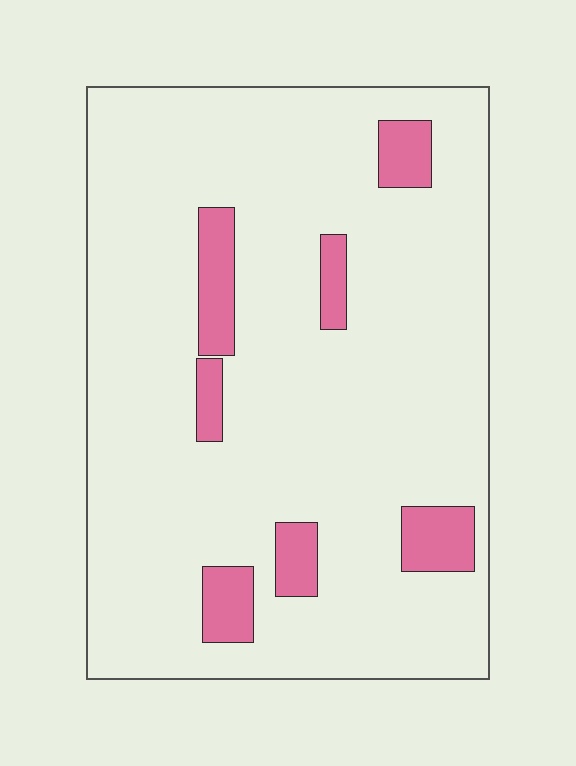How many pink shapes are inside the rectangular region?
7.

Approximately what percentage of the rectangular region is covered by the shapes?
Approximately 10%.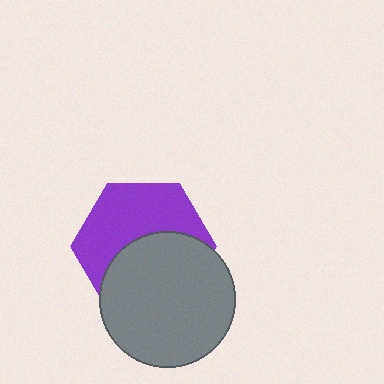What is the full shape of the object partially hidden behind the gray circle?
The partially hidden object is a purple hexagon.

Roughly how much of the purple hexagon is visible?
About half of it is visible (roughly 52%).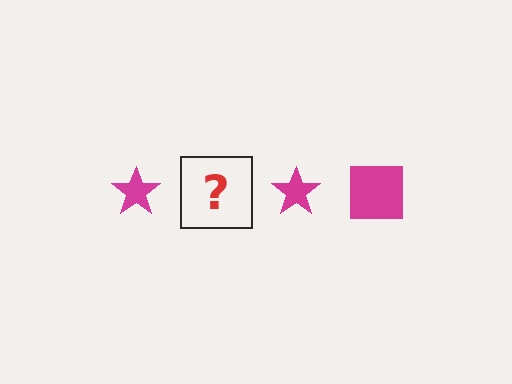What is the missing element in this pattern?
The missing element is a magenta square.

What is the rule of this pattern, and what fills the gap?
The rule is that the pattern cycles through star, square shapes in magenta. The gap should be filled with a magenta square.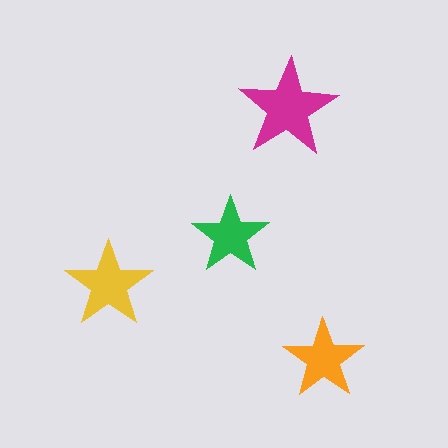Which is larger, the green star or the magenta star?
The magenta one.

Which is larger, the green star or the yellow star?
The yellow one.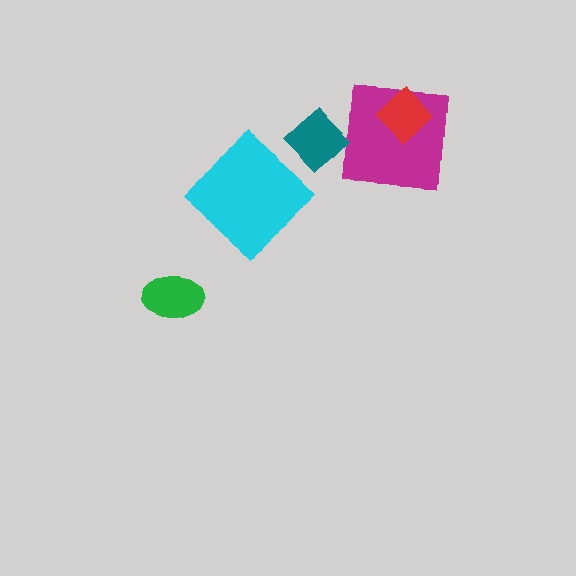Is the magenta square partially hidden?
Yes, it is partially covered by another shape.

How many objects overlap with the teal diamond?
0 objects overlap with the teal diamond.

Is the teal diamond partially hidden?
No, no other shape covers it.